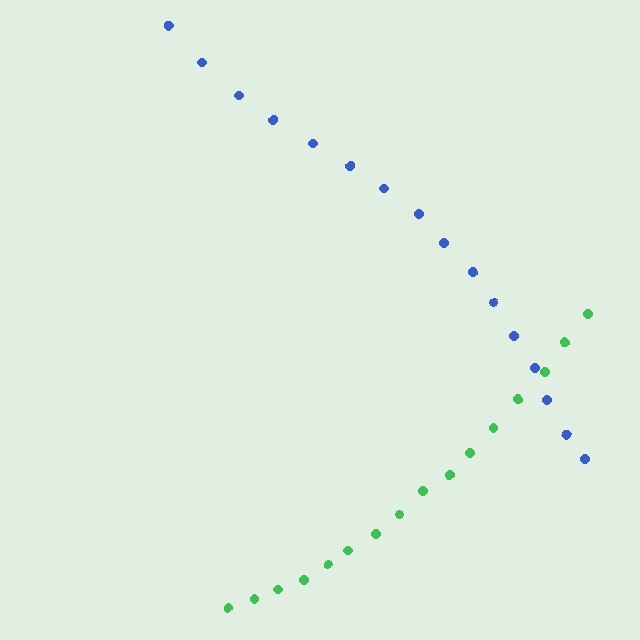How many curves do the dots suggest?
There are 2 distinct paths.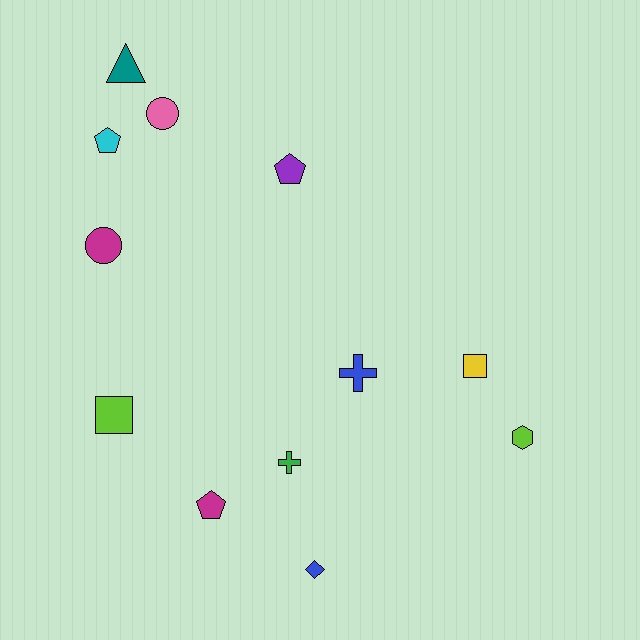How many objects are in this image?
There are 12 objects.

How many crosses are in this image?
There are 2 crosses.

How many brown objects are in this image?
There are no brown objects.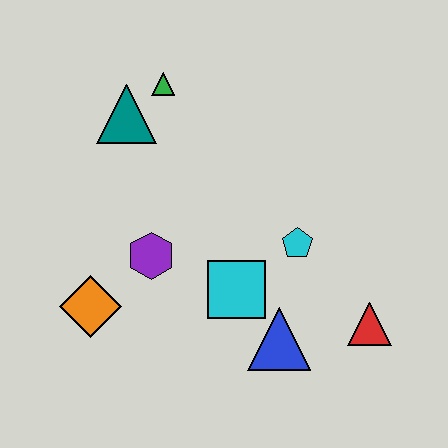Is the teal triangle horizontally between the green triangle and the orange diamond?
Yes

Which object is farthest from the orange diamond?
The red triangle is farthest from the orange diamond.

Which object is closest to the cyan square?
The blue triangle is closest to the cyan square.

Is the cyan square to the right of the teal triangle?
Yes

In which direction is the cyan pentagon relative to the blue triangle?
The cyan pentagon is above the blue triangle.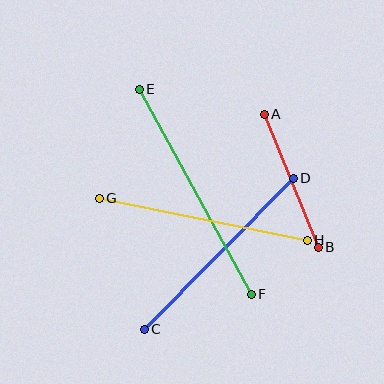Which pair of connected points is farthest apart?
Points E and F are farthest apart.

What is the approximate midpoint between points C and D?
The midpoint is at approximately (219, 254) pixels.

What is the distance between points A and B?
The distance is approximately 143 pixels.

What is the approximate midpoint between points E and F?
The midpoint is at approximately (195, 192) pixels.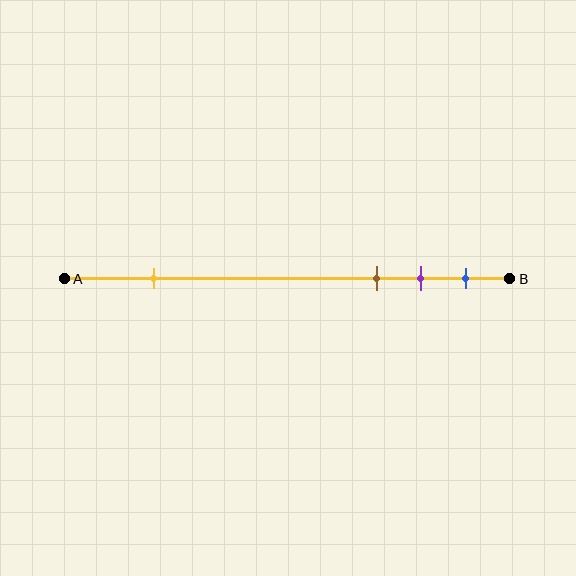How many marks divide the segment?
There are 4 marks dividing the segment.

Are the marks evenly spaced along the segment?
No, the marks are not evenly spaced.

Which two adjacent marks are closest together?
The purple and blue marks are the closest adjacent pair.